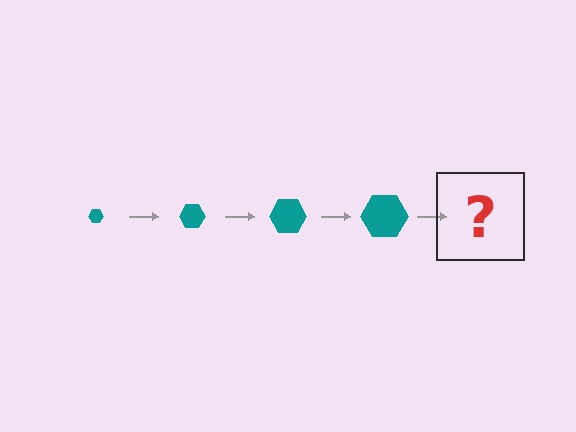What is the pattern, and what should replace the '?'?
The pattern is that the hexagon gets progressively larger each step. The '?' should be a teal hexagon, larger than the previous one.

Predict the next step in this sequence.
The next step is a teal hexagon, larger than the previous one.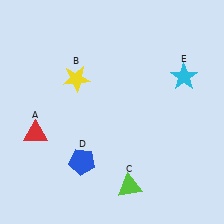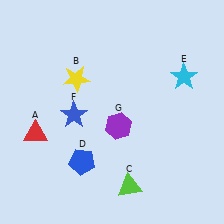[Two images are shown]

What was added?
A blue star (F), a purple hexagon (G) were added in Image 2.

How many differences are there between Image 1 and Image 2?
There are 2 differences between the two images.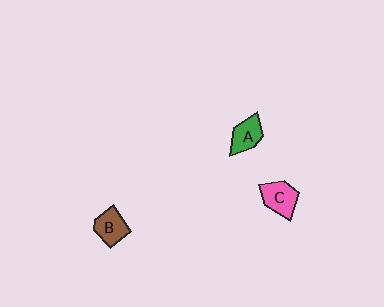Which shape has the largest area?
Shape C (pink).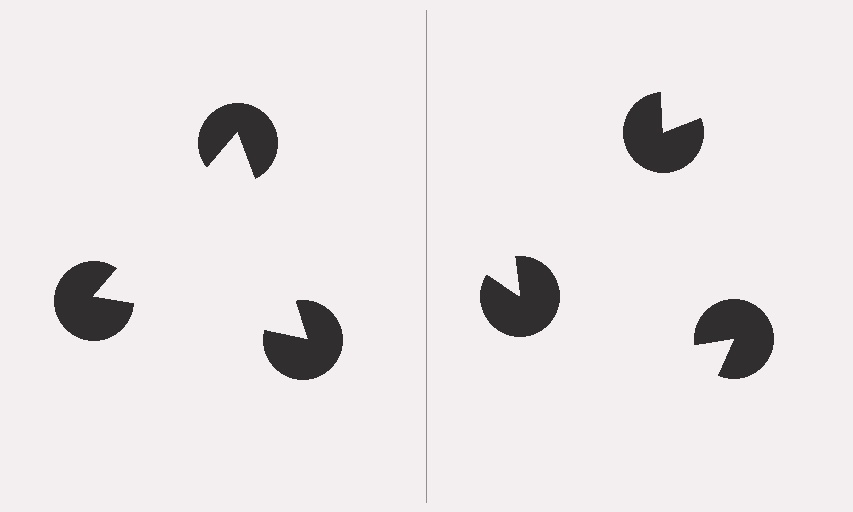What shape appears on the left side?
An illusory triangle.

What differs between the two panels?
The pac-man discs are positioned identically on both sides; only the wedge orientations differ. On the left they align to a triangle; on the right they are misaligned.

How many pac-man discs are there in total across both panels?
6 — 3 on each side.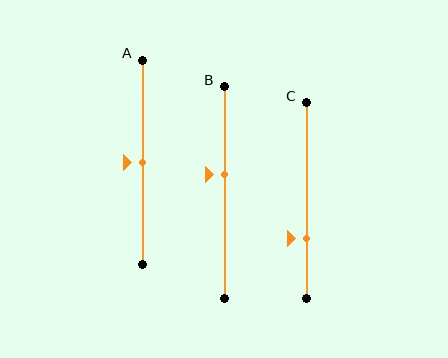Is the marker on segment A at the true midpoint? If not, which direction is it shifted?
Yes, the marker on segment A is at the true midpoint.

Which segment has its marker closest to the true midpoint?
Segment A has its marker closest to the true midpoint.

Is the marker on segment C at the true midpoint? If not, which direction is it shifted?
No, the marker on segment C is shifted downward by about 19% of the segment length.